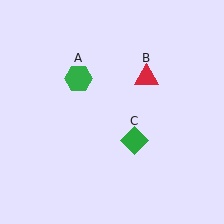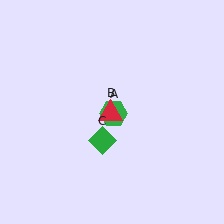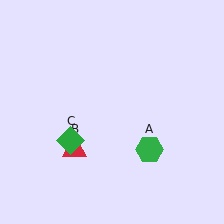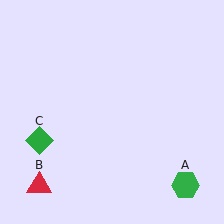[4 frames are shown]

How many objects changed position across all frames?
3 objects changed position: green hexagon (object A), red triangle (object B), green diamond (object C).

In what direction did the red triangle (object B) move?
The red triangle (object B) moved down and to the left.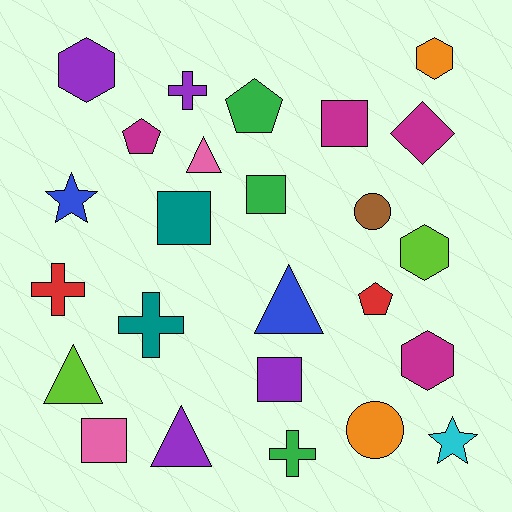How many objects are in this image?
There are 25 objects.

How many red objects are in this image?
There are 2 red objects.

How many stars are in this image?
There are 2 stars.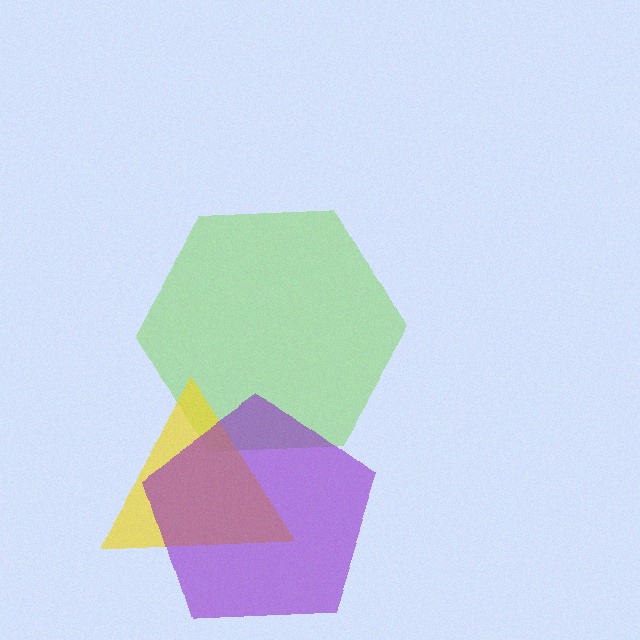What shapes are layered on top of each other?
The layered shapes are: a lime hexagon, a yellow triangle, a purple pentagon.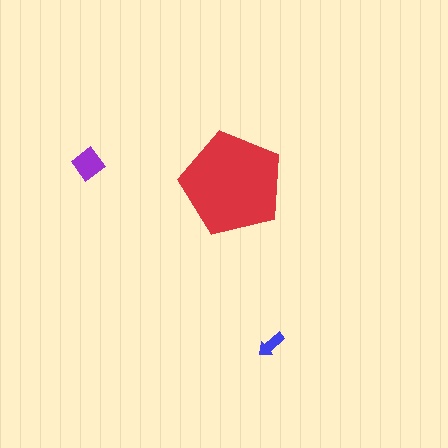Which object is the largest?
The red pentagon.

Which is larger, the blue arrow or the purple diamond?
The purple diamond.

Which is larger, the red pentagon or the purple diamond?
The red pentagon.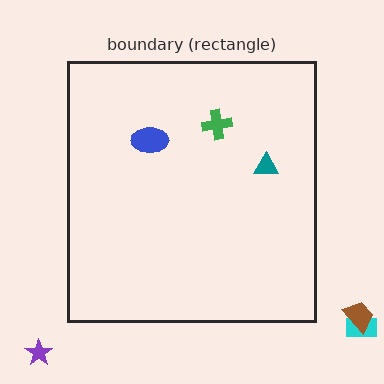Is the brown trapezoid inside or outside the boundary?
Outside.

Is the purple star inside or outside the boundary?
Outside.